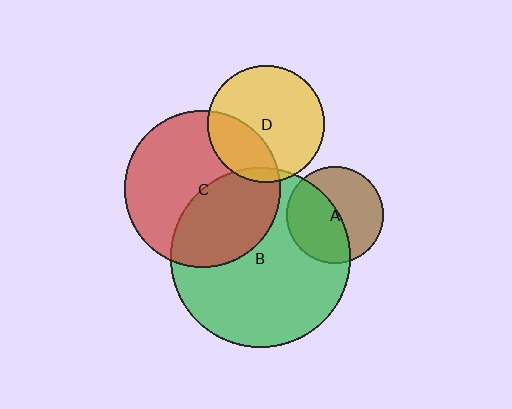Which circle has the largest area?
Circle B (green).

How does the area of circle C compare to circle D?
Approximately 1.8 times.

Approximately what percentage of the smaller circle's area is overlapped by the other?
Approximately 50%.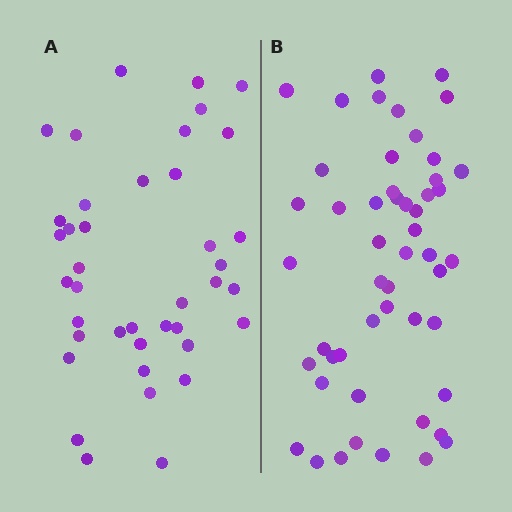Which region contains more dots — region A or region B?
Region B (the right region) has more dots.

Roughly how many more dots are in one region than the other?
Region B has roughly 12 or so more dots than region A.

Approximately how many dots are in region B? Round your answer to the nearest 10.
About 50 dots. (The exact count is 51, which rounds to 50.)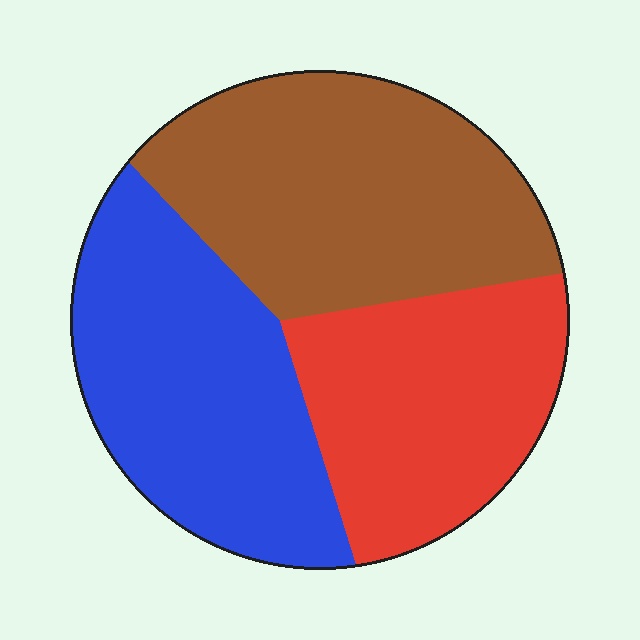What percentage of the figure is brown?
Brown takes up about three eighths (3/8) of the figure.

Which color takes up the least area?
Red, at roughly 30%.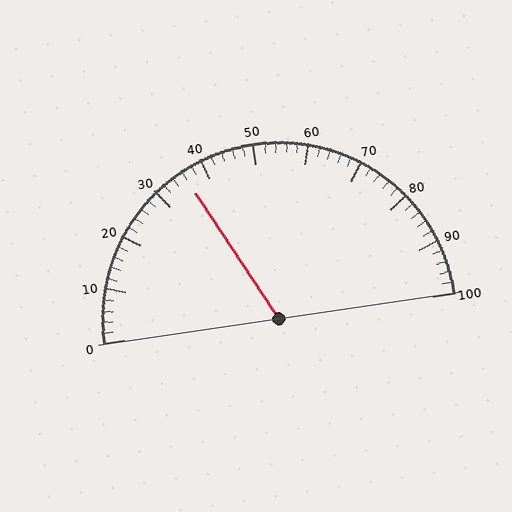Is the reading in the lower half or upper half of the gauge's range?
The reading is in the lower half of the range (0 to 100).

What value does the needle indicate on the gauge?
The needle indicates approximately 36.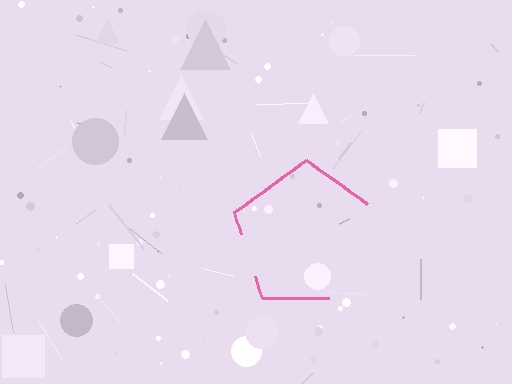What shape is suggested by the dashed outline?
The dashed outline suggests a pentagon.